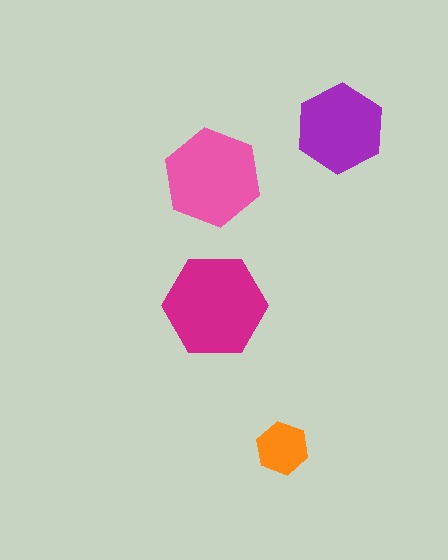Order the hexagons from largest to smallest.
the magenta one, the pink one, the purple one, the orange one.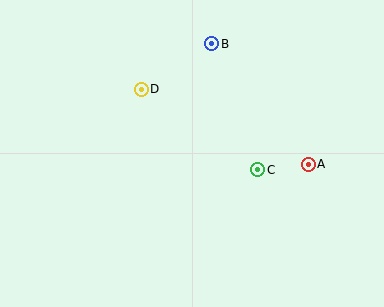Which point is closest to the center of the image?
Point C at (258, 170) is closest to the center.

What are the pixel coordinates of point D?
Point D is at (141, 89).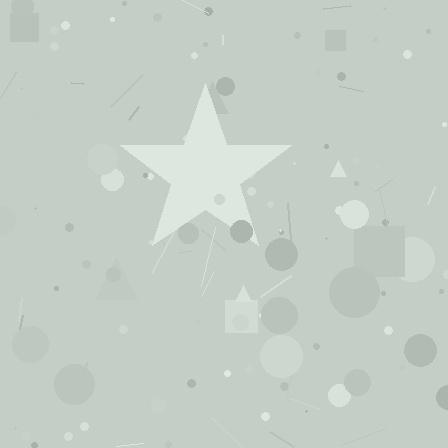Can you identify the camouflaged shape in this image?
The camouflaged shape is a star.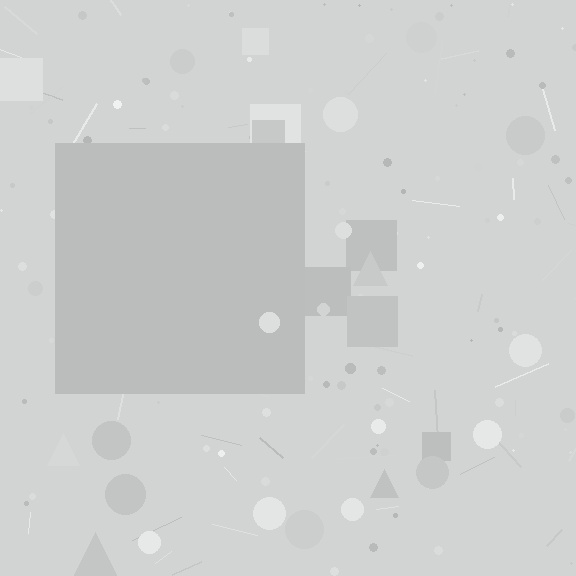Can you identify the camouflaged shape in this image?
The camouflaged shape is a square.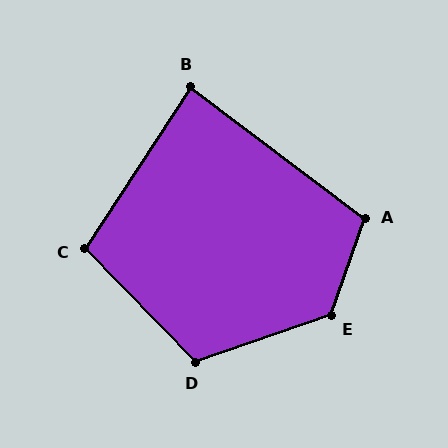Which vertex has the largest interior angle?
E, at approximately 128 degrees.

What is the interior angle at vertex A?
Approximately 108 degrees (obtuse).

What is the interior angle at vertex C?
Approximately 103 degrees (obtuse).